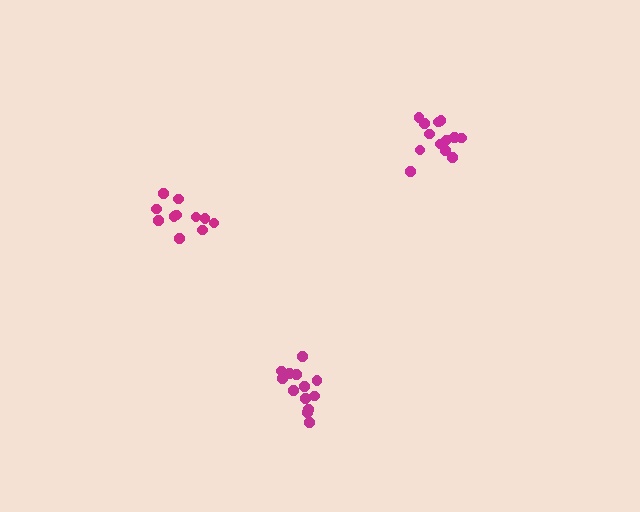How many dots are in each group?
Group 1: 13 dots, Group 2: 11 dots, Group 3: 13 dots (37 total).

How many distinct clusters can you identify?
There are 3 distinct clusters.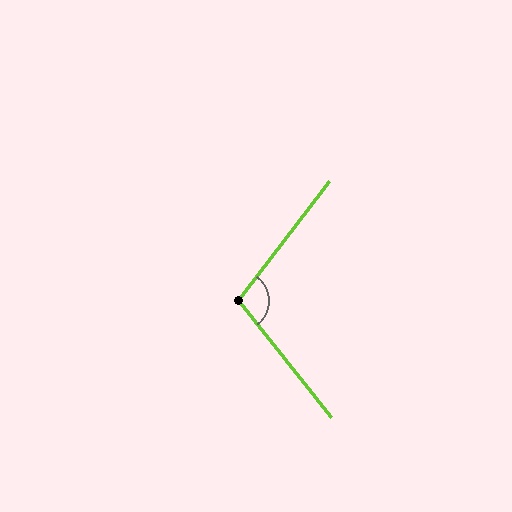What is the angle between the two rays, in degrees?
Approximately 104 degrees.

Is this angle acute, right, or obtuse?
It is obtuse.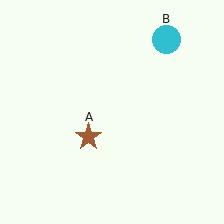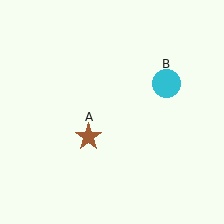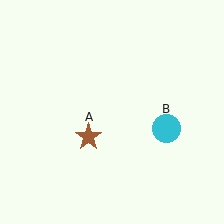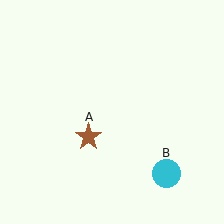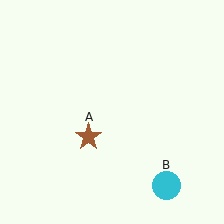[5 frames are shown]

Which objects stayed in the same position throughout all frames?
Brown star (object A) remained stationary.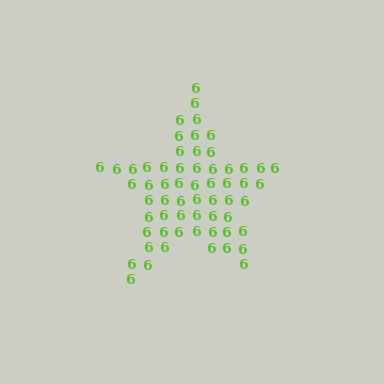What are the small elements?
The small elements are digit 6's.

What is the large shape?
The large shape is a star.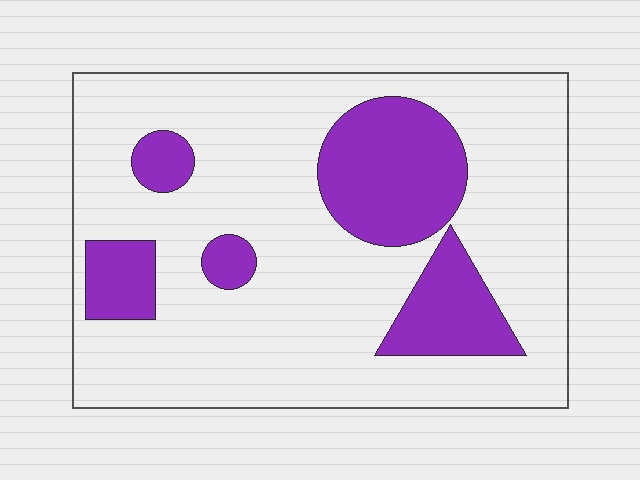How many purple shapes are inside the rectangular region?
5.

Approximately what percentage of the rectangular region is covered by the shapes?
Approximately 25%.